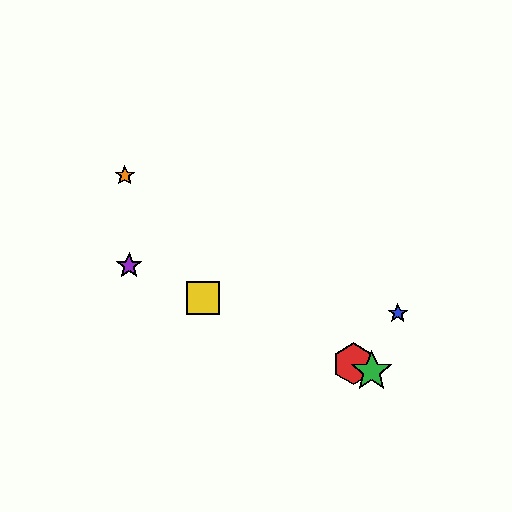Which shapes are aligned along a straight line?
The red hexagon, the green star, the yellow square, the purple star are aligned along a straight line.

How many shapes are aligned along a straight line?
4 shapes (the red hexagon, the green star, the yellow square, the purple star) are aligned along a straight line.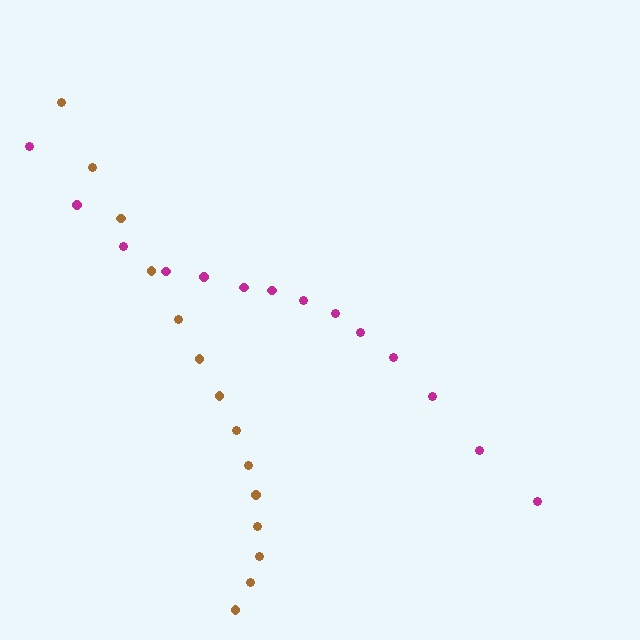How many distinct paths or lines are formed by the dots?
There are 2 distinct paths.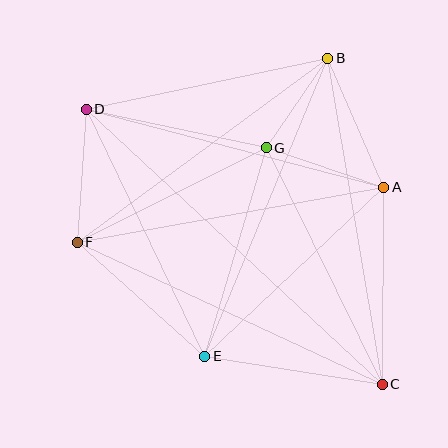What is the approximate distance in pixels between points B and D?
The distance between B and D is approximately 247 pixels.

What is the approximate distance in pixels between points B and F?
The distance between B and F is approximately 311 pixels.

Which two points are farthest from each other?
Points C and D are farthest from each other.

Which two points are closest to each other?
Points B and G are closest to each other.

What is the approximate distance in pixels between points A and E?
The distance between A and E is approximately 247 pixels.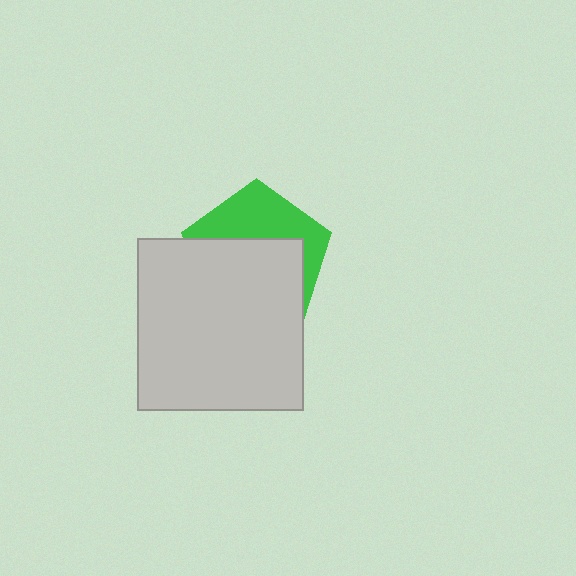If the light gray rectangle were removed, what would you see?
You would see the complete green pentagon.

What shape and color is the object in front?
The object in front is a light gray rectangle.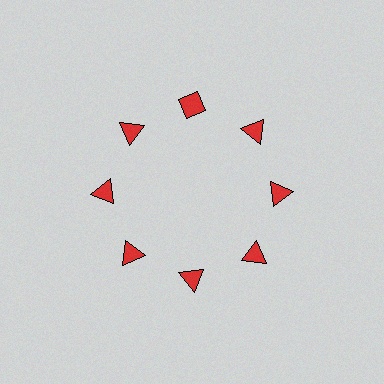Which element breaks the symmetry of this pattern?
The red diamond at roughly the 12 o'clock position breaks the symmetry. All other shapes are red triangles.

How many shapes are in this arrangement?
There are 8 shapes arranged in a ring pattern.